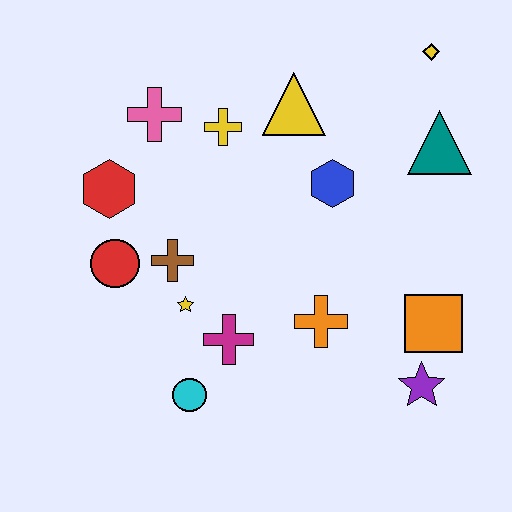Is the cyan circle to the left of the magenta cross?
Yes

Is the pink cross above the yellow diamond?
No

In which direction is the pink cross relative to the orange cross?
The pink cross is above the orange cross.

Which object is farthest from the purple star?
The pink cross is farthest from the purple star.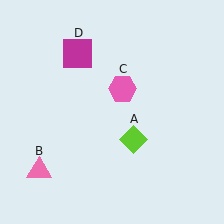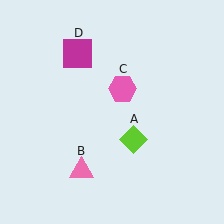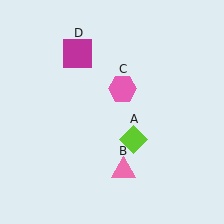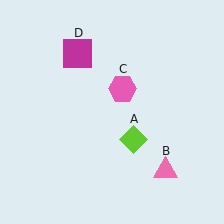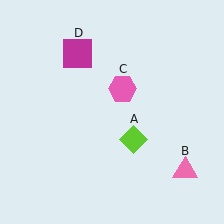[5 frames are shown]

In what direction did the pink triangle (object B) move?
The pink triangle (object B) moved right.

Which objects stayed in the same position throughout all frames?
Lime diamond (object A) and pink hexagon (object C) and magenta square (object D) remained stationary.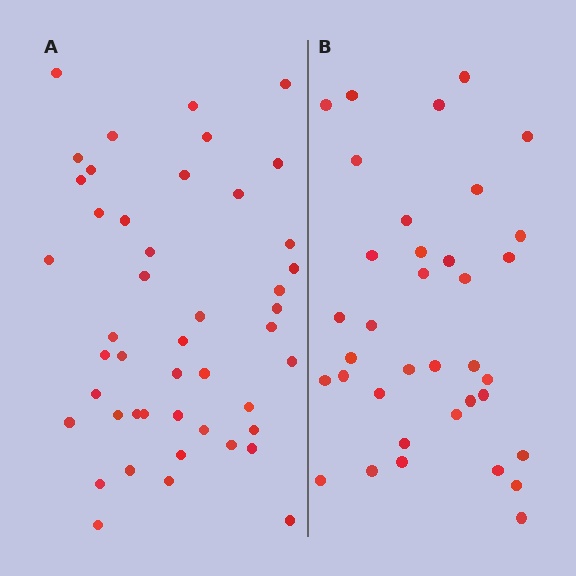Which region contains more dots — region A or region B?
Region A (the left region) has more dots.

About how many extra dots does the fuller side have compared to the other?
Region A has roughly 10 or so more dots than region B.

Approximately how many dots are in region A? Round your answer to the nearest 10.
About 50 dots. (The exact count is 46, which rounds to 50.)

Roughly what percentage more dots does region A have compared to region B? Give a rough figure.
About 30% more.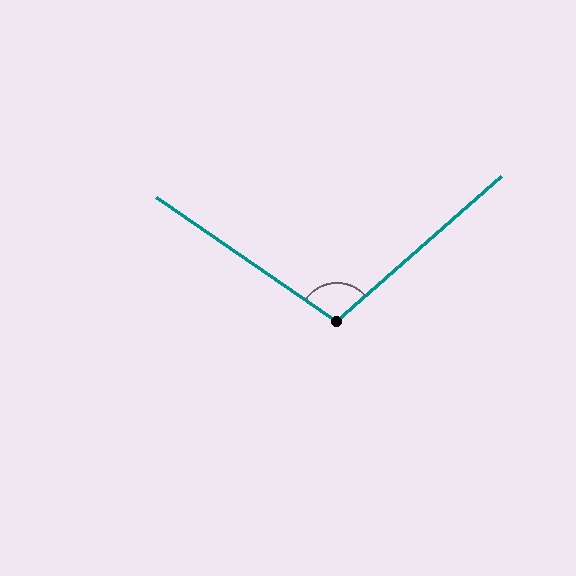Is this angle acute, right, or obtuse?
It is obtuse.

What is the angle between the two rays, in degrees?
Approximately 104 degrees.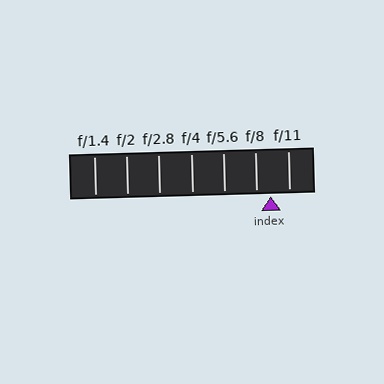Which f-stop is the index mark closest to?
The index mark is closest to f/8.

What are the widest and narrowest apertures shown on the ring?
The widest aperture shown is f/1.4 and the narrowest is f/11.